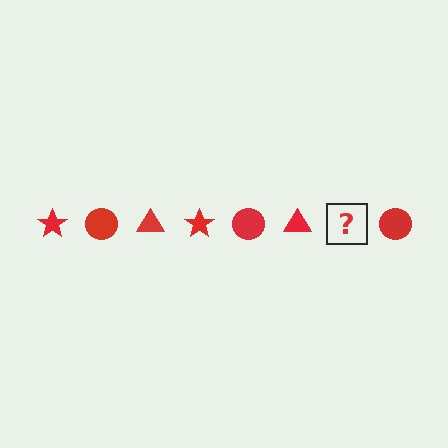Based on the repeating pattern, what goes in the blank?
The blank should be a red star.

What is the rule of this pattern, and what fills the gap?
The rule is that the pattern cycles through star, circle, triangle shapes in red. The gap should be filled with a red star.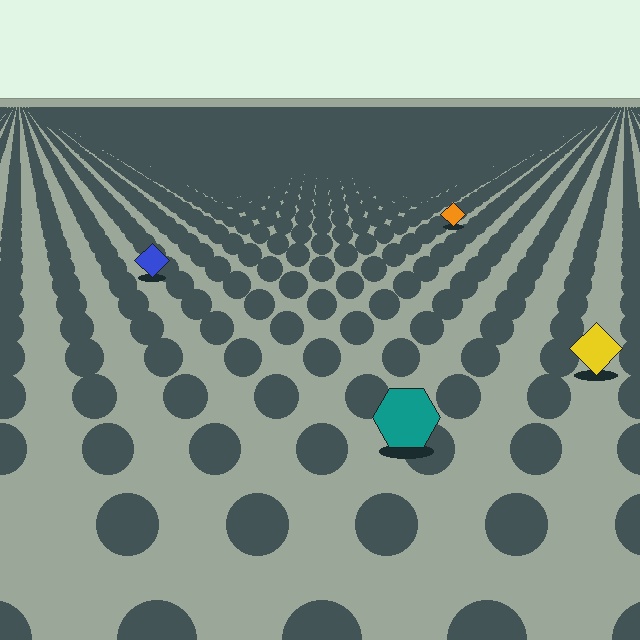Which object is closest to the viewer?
The teal hexagon is closest. The texture marks near it are larger and more spread out.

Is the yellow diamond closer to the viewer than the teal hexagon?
No. The teal hexagon is closer — you can tell from the texture gradient: the ground texture is coarser near it.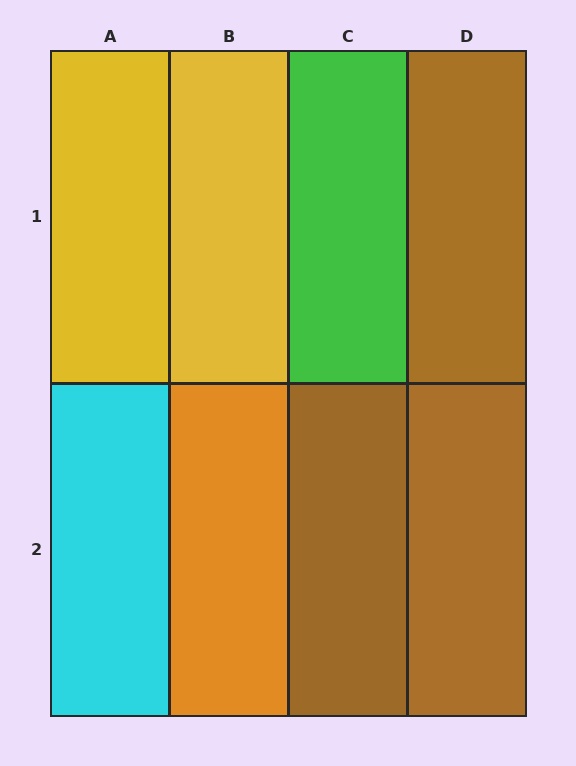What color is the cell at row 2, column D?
Brown.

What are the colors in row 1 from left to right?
Yellow, yellow, green, brown.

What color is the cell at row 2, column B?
Orange.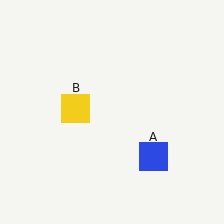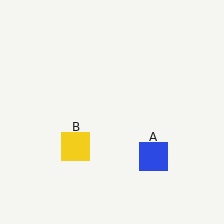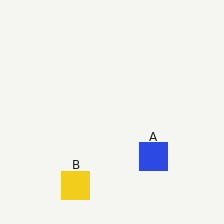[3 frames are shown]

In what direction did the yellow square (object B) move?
The yellow square (object B) moved down.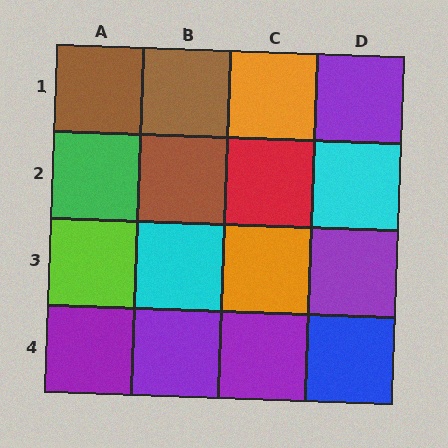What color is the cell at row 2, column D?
Cyan.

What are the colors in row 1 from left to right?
Brown, brown, orange, purple.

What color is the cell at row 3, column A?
Lime.